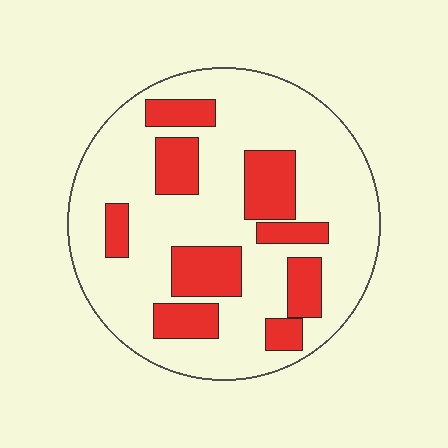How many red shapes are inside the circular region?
9.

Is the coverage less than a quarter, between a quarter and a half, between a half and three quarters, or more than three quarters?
Between a quarter and a half.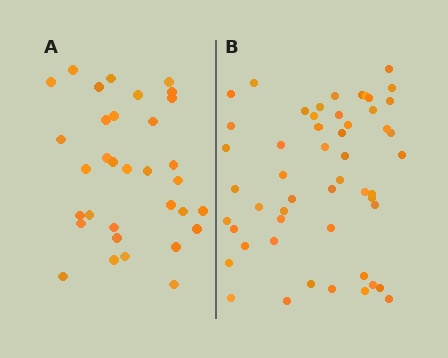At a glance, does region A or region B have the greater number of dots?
Region B (the right region) has more dots.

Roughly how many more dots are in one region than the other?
Region B has approximately 20 more dots than region A.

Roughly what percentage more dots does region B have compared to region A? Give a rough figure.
About 60% more.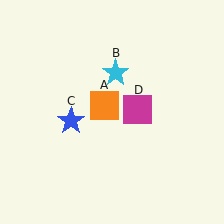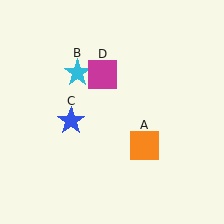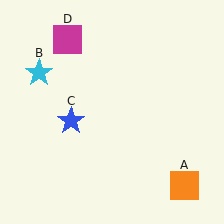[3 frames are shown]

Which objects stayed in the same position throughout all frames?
Blue star (object C) remained stationary.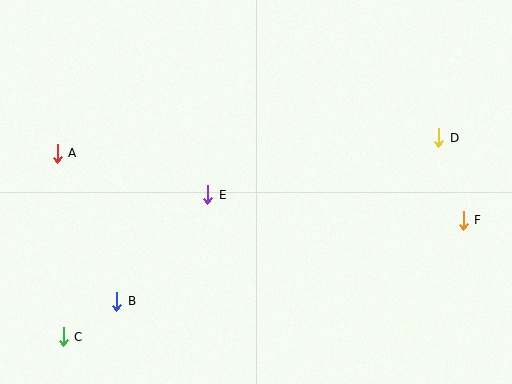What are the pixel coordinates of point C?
Point C is at (63, 337).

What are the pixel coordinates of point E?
Point E is at (208, 195).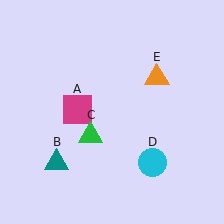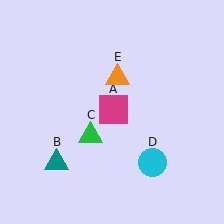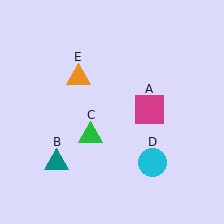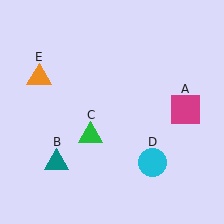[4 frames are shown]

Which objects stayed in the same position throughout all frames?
Teal triangle (object B) and green triangle (object C) and cyan circle (object D) remained stationary.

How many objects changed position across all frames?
2 objects changed position: magenta square (object A), orange triangle (object E).